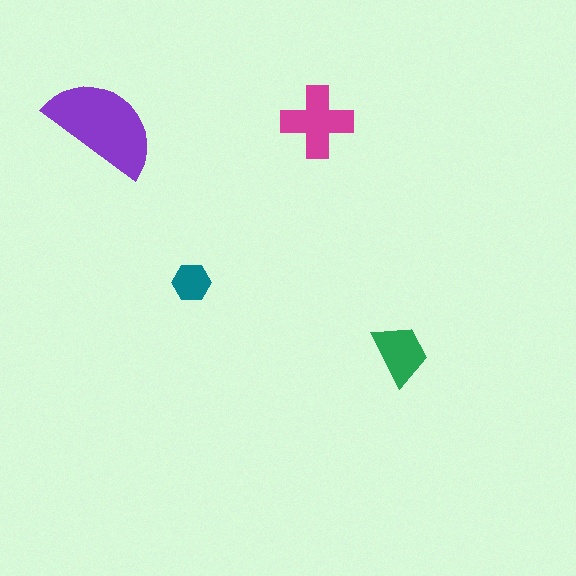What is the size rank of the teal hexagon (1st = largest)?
4th.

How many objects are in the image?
There are 4 objects in the image.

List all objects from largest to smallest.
The purple semicircle, the magenta cross, the green trapezoid, the teal hexagon.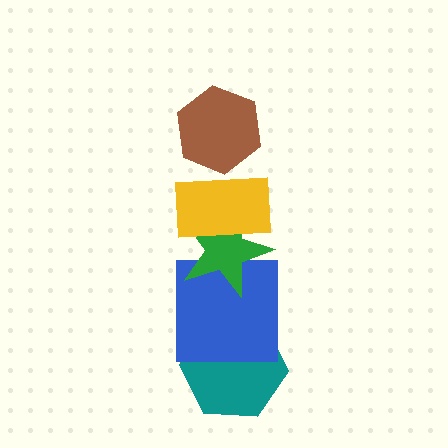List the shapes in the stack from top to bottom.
From top to bottom: the brown hexagon, the yellow rectangle, the green star, the blue square, the teal hexagon.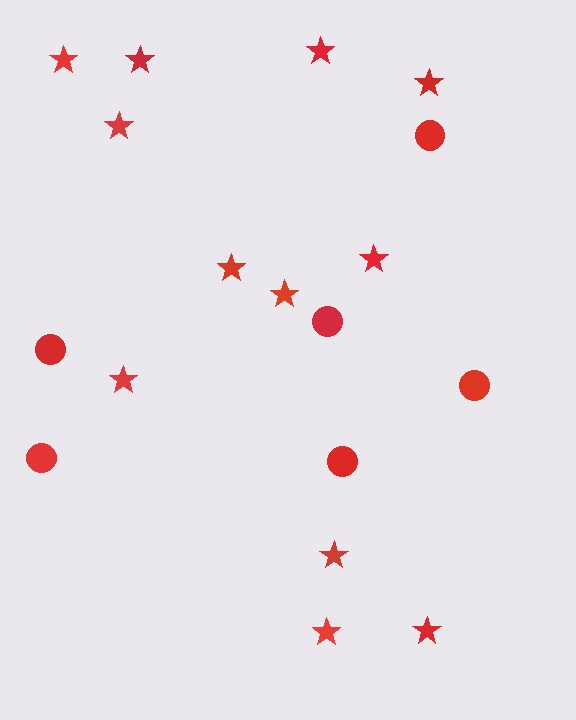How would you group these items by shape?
There are 2 groups: one group of stars (12) and one group of circles (6).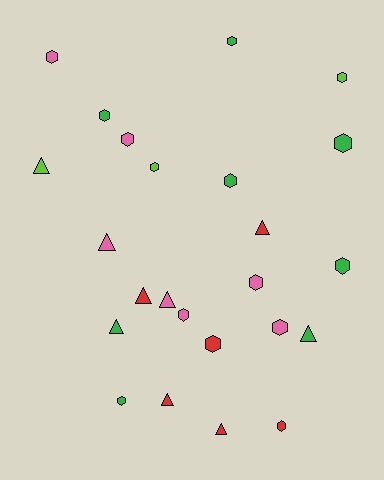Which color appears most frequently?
Green, with 8 objects.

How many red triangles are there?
There are 4 red triangles.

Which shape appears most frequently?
Hexagon, with 15 objects.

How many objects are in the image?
There are 24 objects.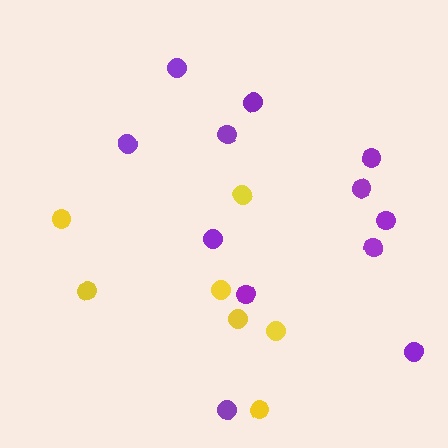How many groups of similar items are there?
There are 2 groups: one group of purple circles (12) and one group of yellow circles (7).